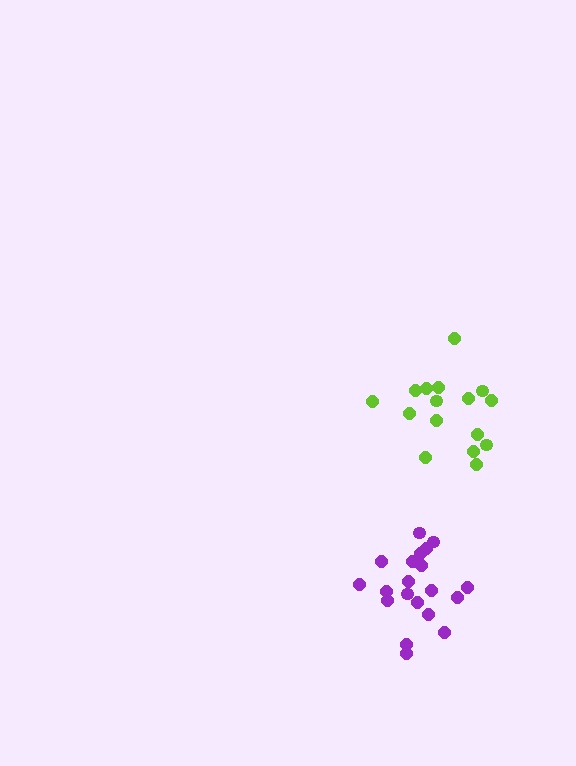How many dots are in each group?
Group 1: 20 dots, Group 2: 16 dots (36 total).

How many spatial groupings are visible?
There are 2 spatial groupings.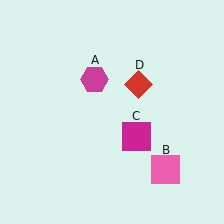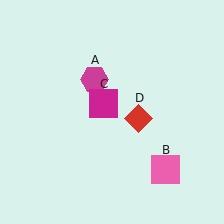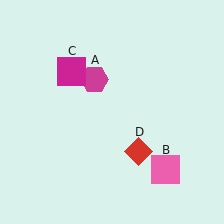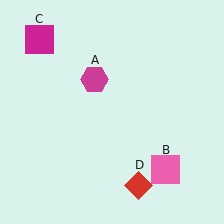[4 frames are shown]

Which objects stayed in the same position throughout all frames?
Magenta hexagon (object A) and pink square (object B) remained stationary.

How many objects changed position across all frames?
2 objects changed position: magenta square (object C), red diamond (object D).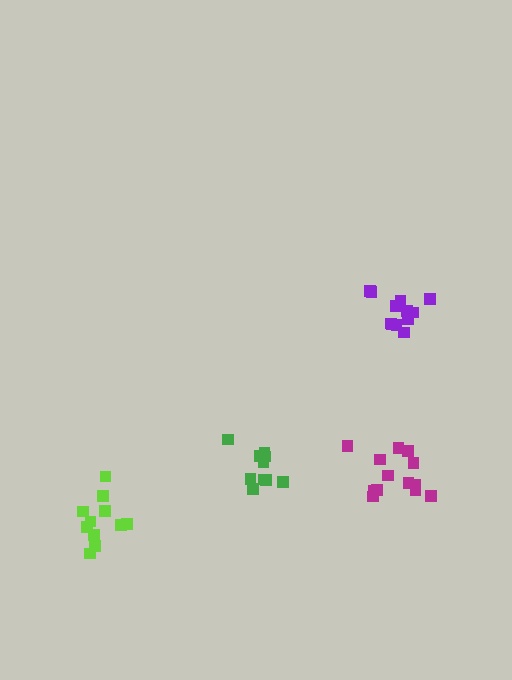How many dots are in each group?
Group 1: 11 dots, Group 2: 10 dots, Group 3: 13 dots, Group 4: 12 dots (46 total).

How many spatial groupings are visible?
There are 4 spatial groupings.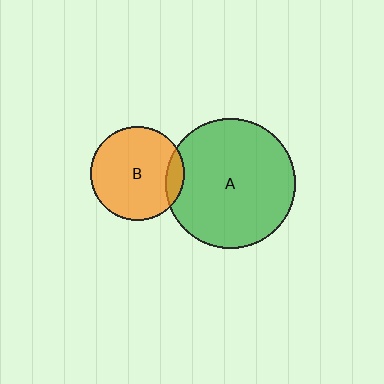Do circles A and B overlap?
Yes.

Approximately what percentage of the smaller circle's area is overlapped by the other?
Approximately 10%.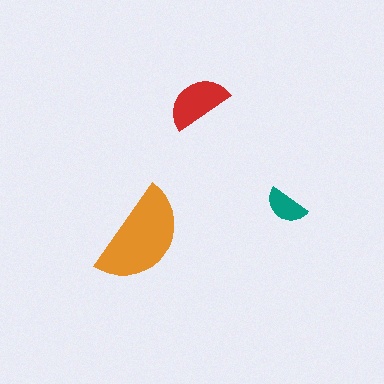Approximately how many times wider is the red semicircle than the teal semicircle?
About 1.5 times wider.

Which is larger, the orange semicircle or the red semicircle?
The orange one.